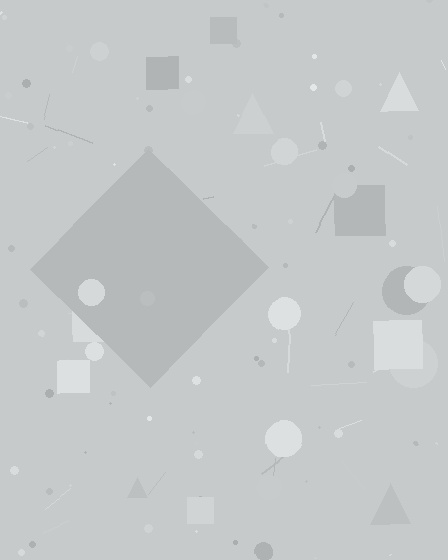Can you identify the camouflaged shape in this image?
The camouflaged shape is a diamond.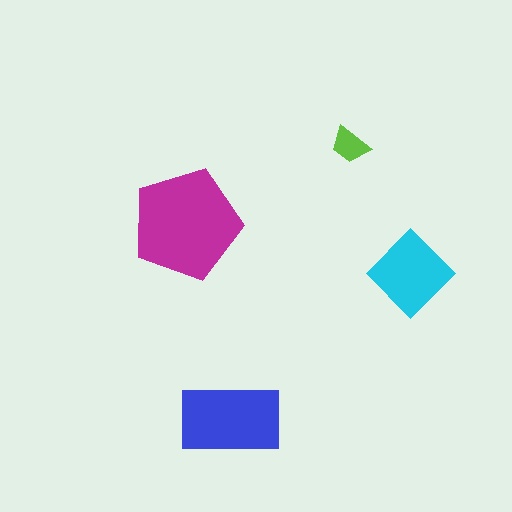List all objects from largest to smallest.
The magenta pentagon, the blue rectangle, the cyan diamond, the lime trapezoid.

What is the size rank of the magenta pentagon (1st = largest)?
1st.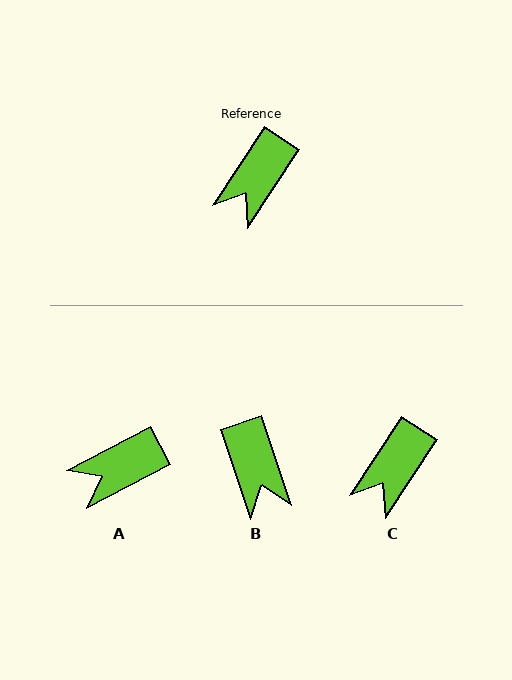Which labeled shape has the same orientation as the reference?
C.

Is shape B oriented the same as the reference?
No, it is off by about 52 degrees.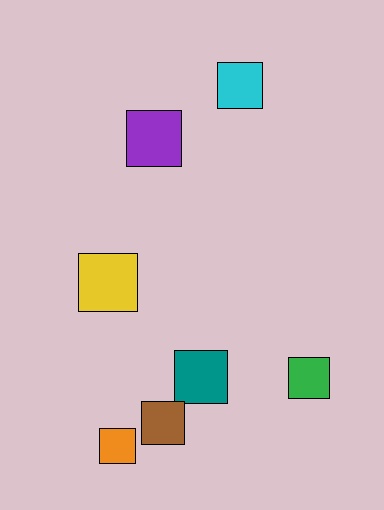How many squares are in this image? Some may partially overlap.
There are 7 squares.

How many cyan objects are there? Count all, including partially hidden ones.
There is 1 cyan object.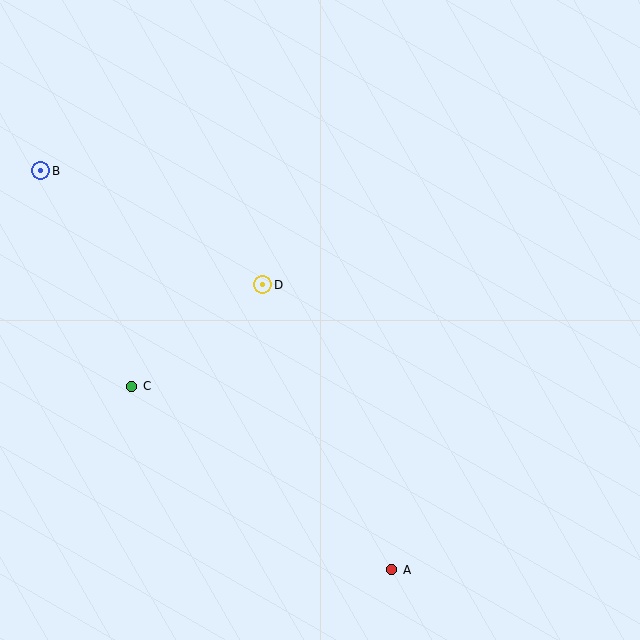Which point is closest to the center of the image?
Point D at (263, 285) is closest to the center.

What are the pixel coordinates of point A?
Point A is at (392, 570).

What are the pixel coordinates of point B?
Point B is at (41, 171).